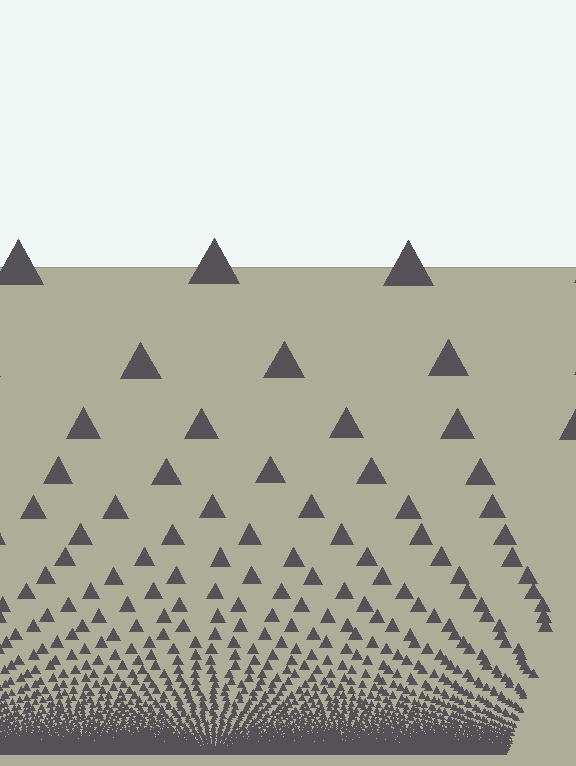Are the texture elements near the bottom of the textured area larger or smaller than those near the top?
Smaller. The gradient is inverted — elements near the bottom are smaller and denser.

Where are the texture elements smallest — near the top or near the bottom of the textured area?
Near the bottom.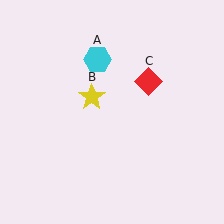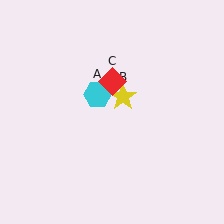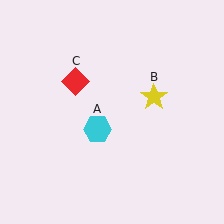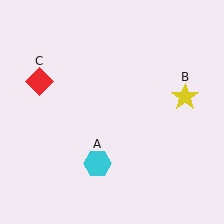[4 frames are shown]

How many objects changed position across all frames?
3 objects changed position: cyan hexagon (object A), yellow star (object B), red diamond (object C).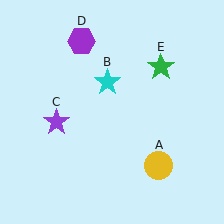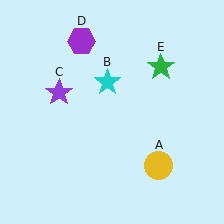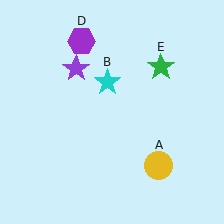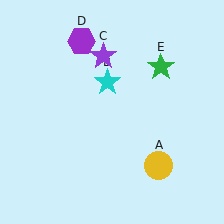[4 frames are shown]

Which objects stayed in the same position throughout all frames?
Yellow circle (object A) and cyan star (object B) and purple hexagon (object D) and green star (object E) remained stationary.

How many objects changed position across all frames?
1 object changed position: purple star (object C).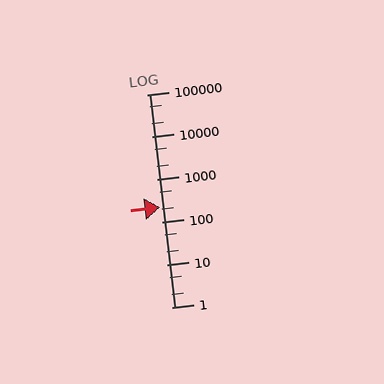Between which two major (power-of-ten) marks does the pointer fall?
The pointer is between 100 and 1000.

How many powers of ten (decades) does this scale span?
The scale spans 5 decades, from 1 to 100000.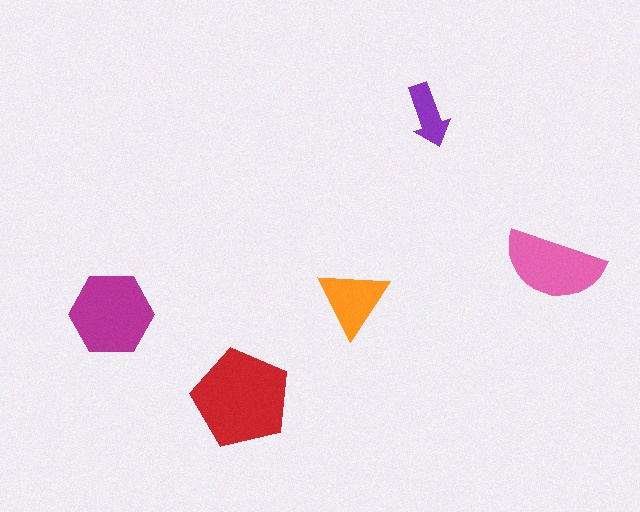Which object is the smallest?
The purple arrow.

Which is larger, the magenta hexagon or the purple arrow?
The magenta hexagon.